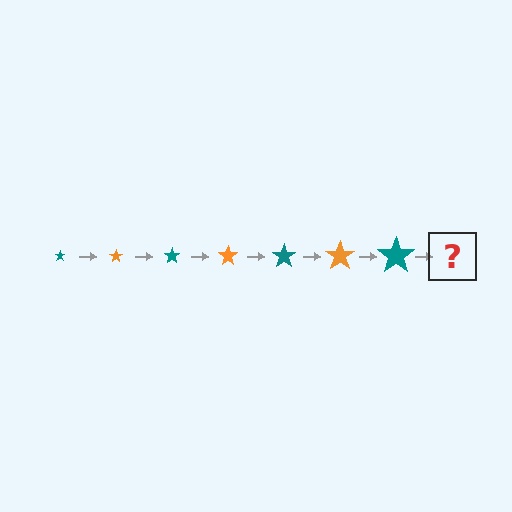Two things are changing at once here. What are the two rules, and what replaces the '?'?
The two rules are that the star grows larger each step and the color cycles through teal and orange. The '?' should be an orange star, larger than the previous one.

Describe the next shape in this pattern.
It should be an orange star, larger than the previous one.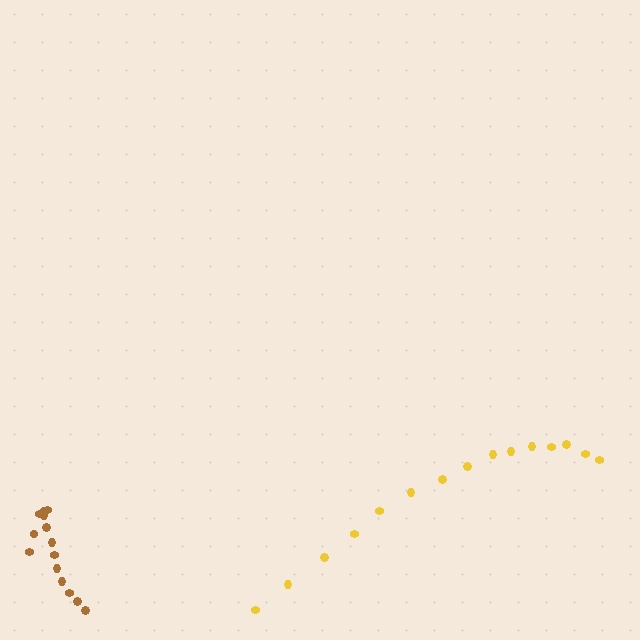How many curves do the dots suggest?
There are 2 distinct paths.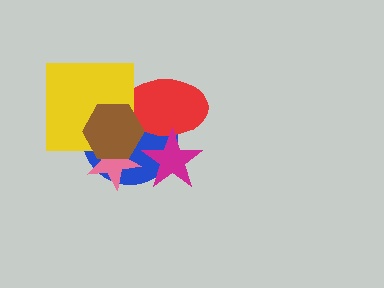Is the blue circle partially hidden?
Yes, it is partially covered by another shape.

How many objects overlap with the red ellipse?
4 objects overlap with the red ellipse.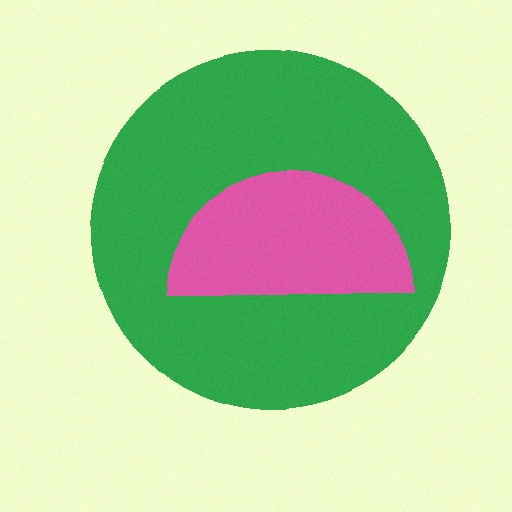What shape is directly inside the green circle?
The pink semicircle.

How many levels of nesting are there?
2.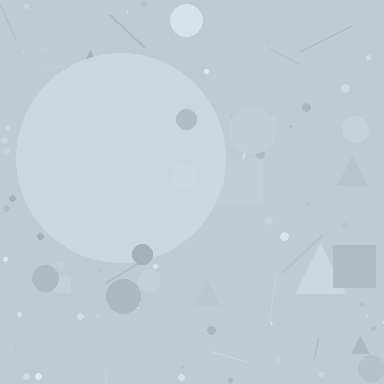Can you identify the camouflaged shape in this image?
The camouflaged shape is a circle.